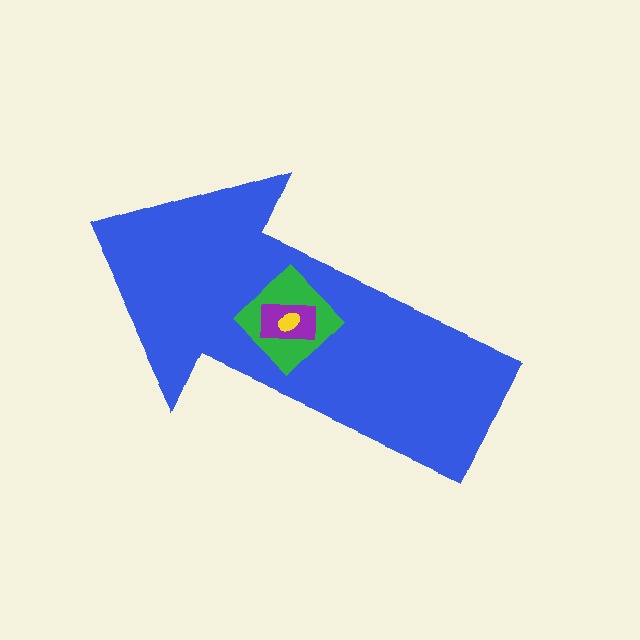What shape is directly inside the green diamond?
The purple rectangle.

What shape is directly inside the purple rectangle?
The yellow ellipse.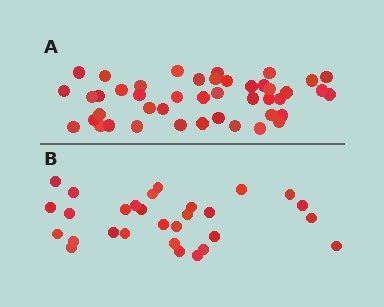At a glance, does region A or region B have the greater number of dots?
Region A (the top region) has more dots.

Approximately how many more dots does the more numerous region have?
Region A has approximately 15 more dots than region B.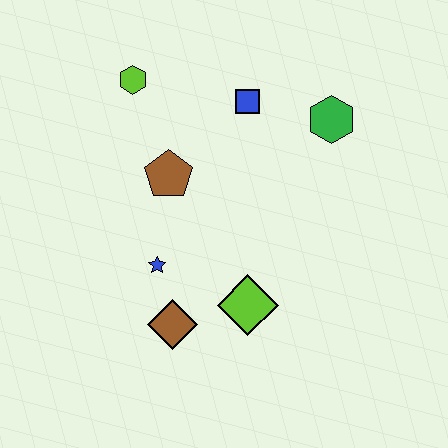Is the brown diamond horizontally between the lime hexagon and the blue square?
Yes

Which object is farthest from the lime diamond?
The lime hexagon is farthest from the lime diamond.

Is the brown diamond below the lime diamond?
Yes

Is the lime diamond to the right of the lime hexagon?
Yes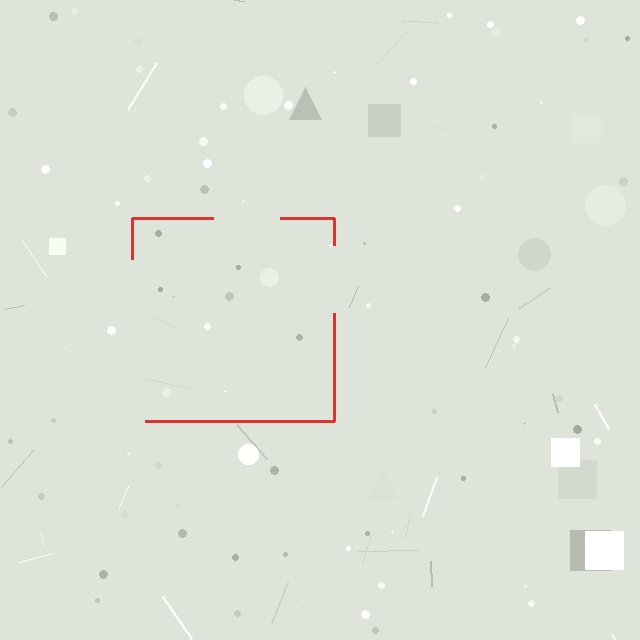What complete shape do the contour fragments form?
The contour fragments form a square.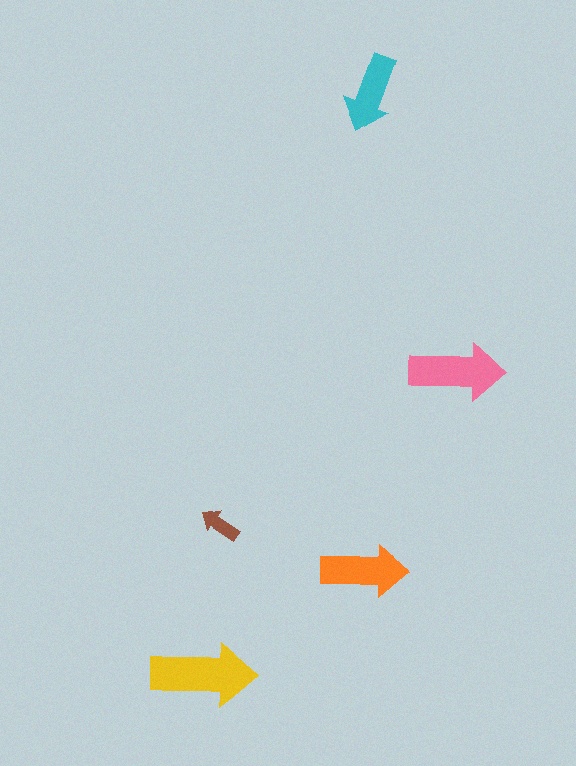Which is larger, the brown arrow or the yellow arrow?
The yellow one.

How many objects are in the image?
There are 5 objects in the image.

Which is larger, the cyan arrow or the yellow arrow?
The yellow one.